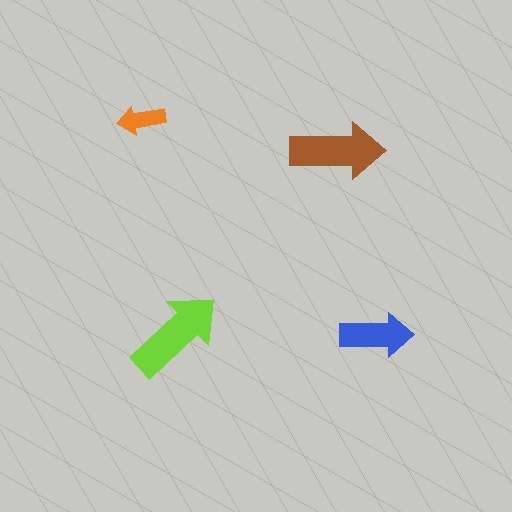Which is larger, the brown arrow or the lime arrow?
The lime one.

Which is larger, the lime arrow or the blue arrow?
The lime one.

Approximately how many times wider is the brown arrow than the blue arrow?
About 1.5 times wider.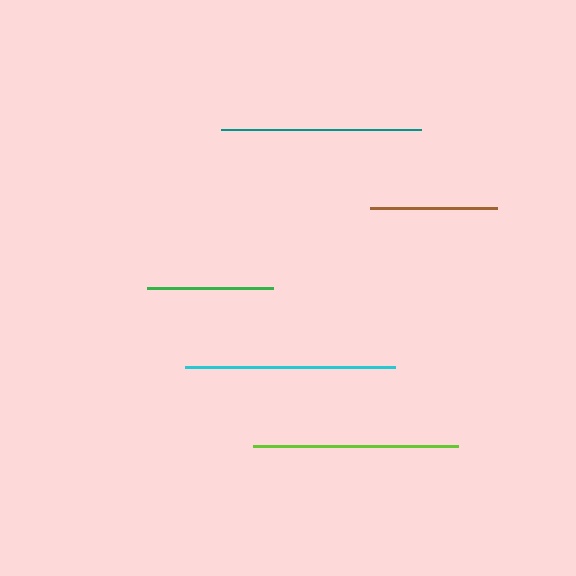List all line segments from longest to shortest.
From longest to shortest: cyan, lime, teal, brown, green.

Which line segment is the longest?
The cyan line is the longest at approximately 210 pixels.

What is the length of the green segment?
The green segment is approximately 126 pixels long.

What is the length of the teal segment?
The teal segment is approximately 201 pixels long.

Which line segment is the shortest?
The green line is the shortest at approximately 126 pixels.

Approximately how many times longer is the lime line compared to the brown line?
The lime line is approximately 1.6 times the length of the brown line.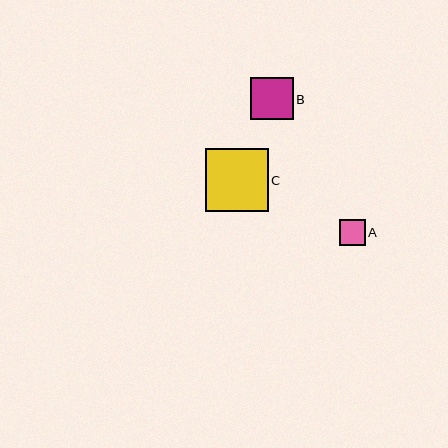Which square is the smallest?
Square A is the smallest with a size of approximately 26 pixels.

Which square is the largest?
Square C is the largest with a size of approximately 63 pixels.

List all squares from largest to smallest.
From largest to smallest: C, B, A.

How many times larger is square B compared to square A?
Square B is approximately 1.6 times the size of square A.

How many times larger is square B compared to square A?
Square B is approximately 1.6 times the size of square A.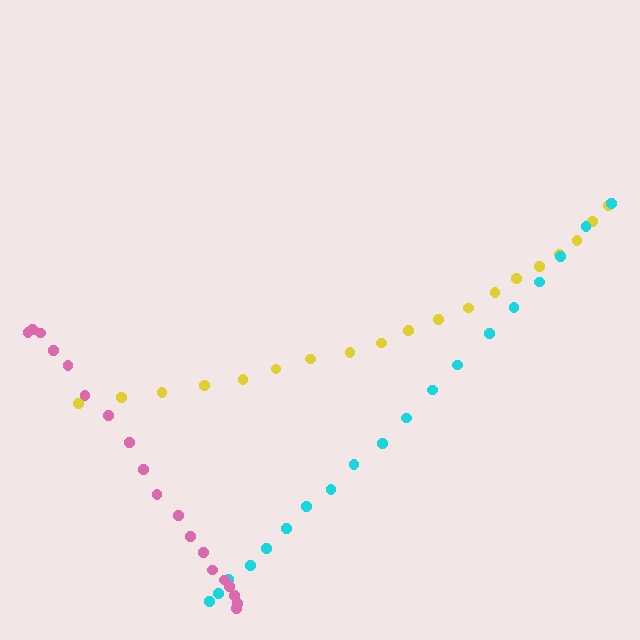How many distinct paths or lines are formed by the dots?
There are 3 distinct paths.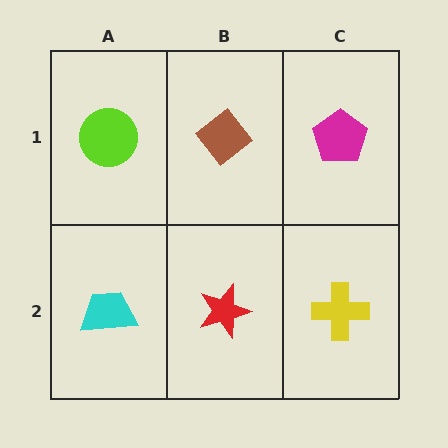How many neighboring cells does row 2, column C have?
2.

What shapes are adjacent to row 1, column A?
A cyan trapezoid (row 2, column A), a brown diamond (row 1, column B).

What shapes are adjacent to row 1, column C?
A yellow cross (row 2, column C), a brown diamond (row 1, column B).